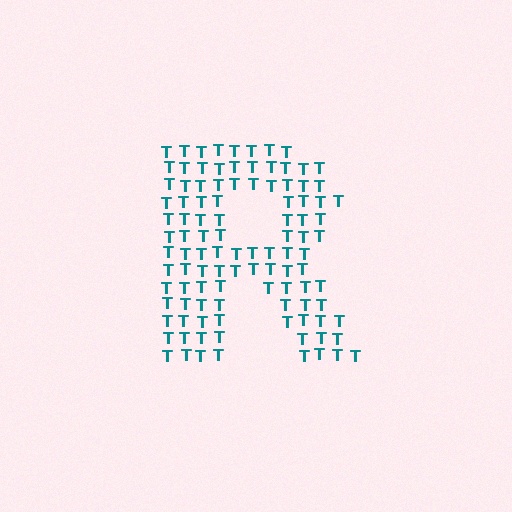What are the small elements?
The small elements are letter T's.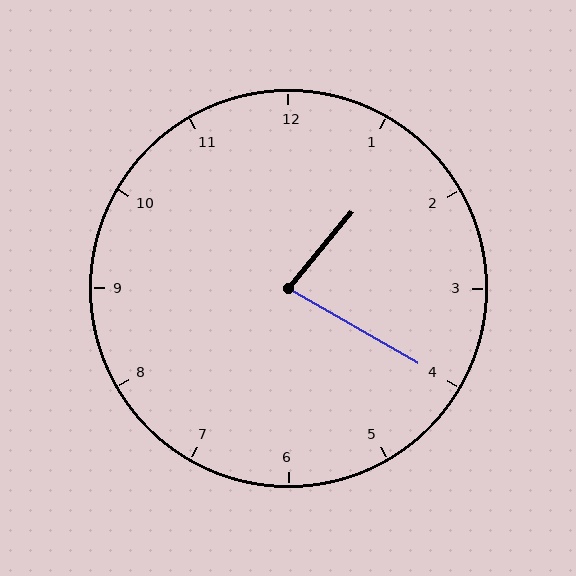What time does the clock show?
1:20.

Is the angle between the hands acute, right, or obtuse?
It is acute.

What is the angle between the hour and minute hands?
Approximately 80 degrees.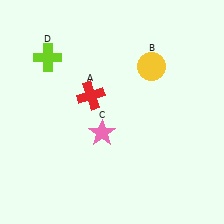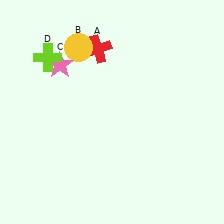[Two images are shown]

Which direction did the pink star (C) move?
The pink star (C) moved up.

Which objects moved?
The objects that moved are: the red cross (A), the yellow circle (B), the pink star (C).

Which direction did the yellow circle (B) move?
The yellow circle (B) moved left.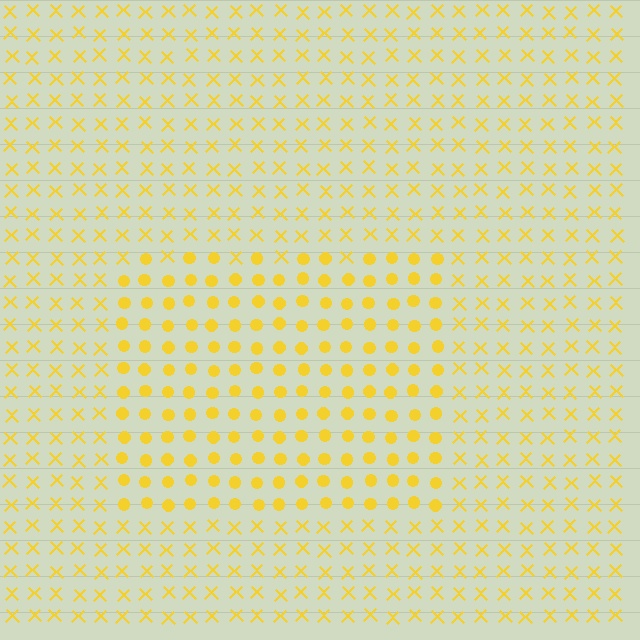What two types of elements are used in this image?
The image uses circles inside the rectangle region and X marks outside it.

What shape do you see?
I see a rectangle.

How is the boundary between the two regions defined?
The boundary is defined by a change in element shape: circles inside vs. X marks outside. All elements share the same color and spacing.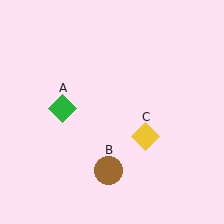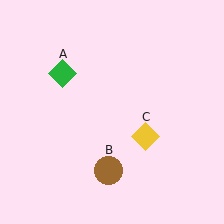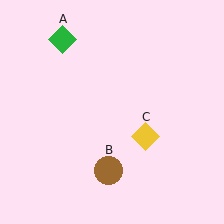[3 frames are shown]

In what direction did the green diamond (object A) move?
The green diamond (object A) moved up.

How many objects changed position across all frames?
1 object changed position: green diamond (object A).